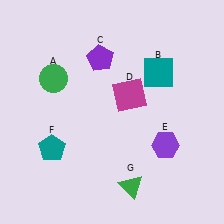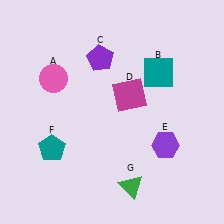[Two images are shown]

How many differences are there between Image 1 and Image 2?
There is 1 difference between the two images.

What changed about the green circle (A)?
In Image 1, A is green. In Image 2, it changed to pink.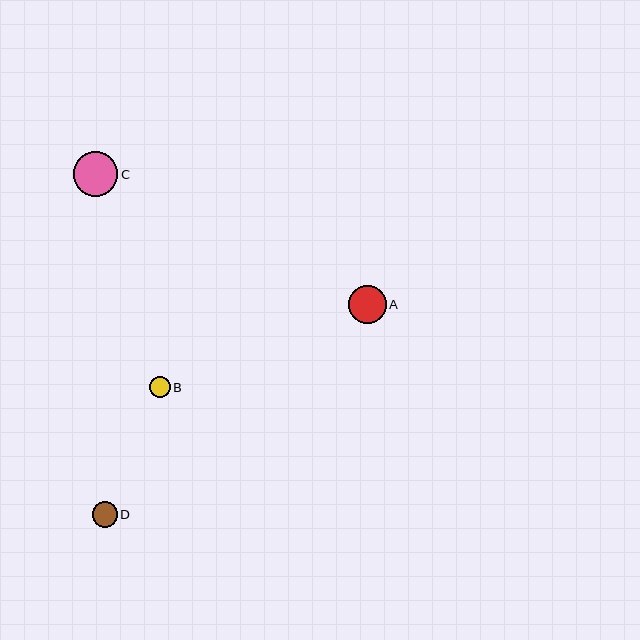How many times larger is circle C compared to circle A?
Circle C is approximately 1.2 times the size of circle A.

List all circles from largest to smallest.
From largest to smallest: C, A, D, B.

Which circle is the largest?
Circle C is the largest with a size of approximately 45 pixels.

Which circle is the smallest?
Circle B is the smallest with a size of approximately 21 pixels.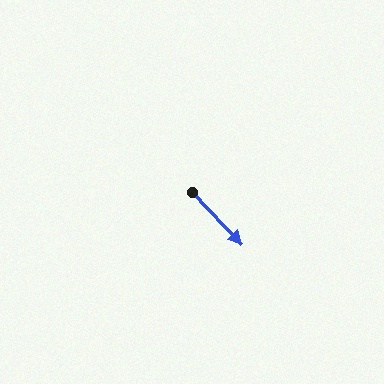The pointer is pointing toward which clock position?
Roughly 5 o'clock.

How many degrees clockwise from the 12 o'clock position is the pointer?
Approximately 136 degrees.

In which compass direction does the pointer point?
Southeast.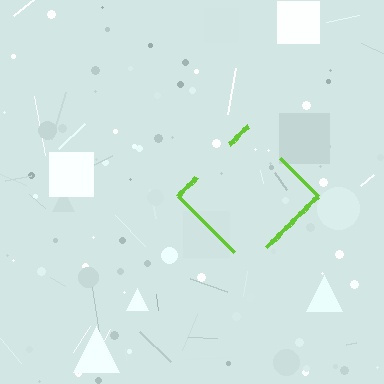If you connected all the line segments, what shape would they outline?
They would outline a diamond.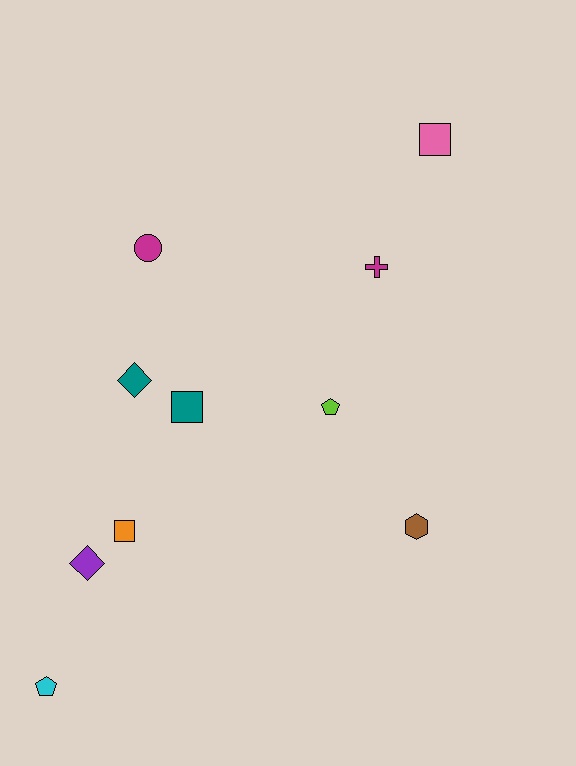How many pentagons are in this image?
There are 2 pentagons.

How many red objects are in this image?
There are no red objects.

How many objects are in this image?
There are 10 objects.